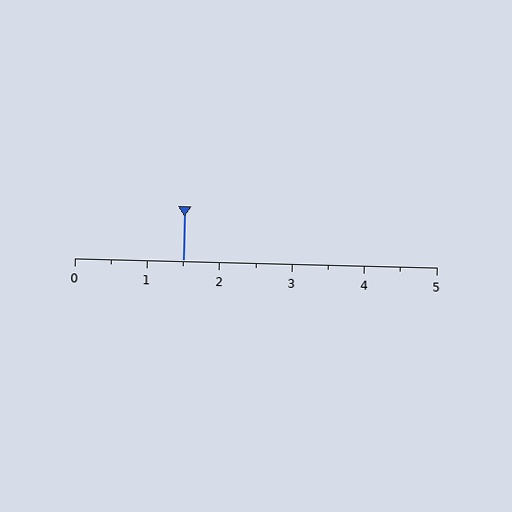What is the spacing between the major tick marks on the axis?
The major ticks are spaced 1 apart.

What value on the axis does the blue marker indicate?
The marker indicates approximately 1.5.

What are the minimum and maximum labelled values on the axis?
The axis runs from 0 to 5.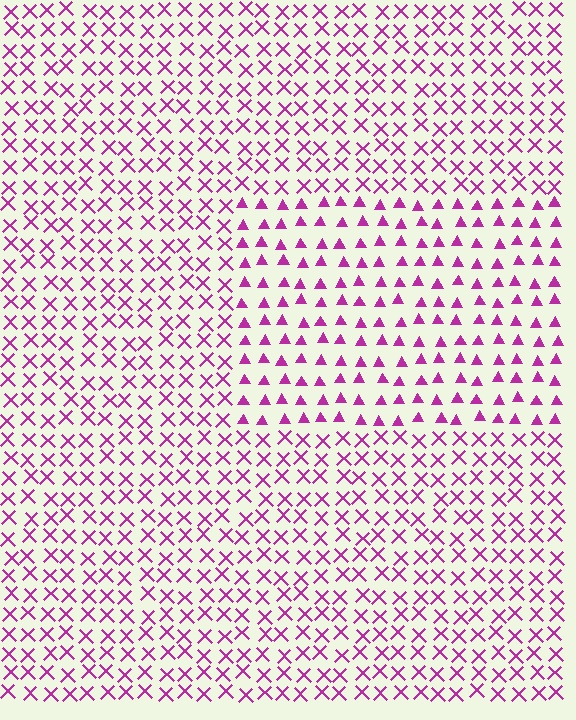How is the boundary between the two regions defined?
The boundary is defined by a change in element shape: triangles inside vs. X marks outside. All elements share the same color and spacing.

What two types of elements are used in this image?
The image uses triangles inside the rectangle region and X marks outside it.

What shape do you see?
I see a rectangle.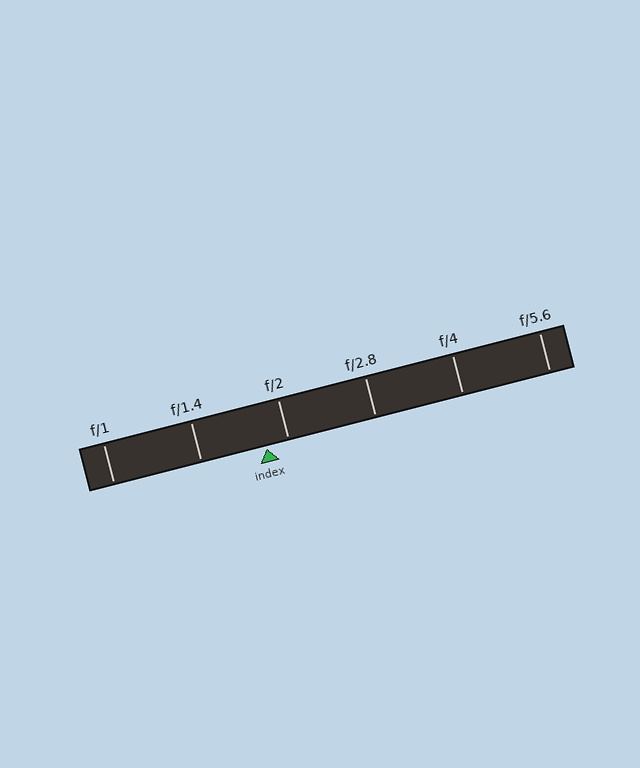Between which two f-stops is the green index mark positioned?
The index mark is between f/1.4 and f/2.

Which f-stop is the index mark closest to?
The index mark is closest to f/2.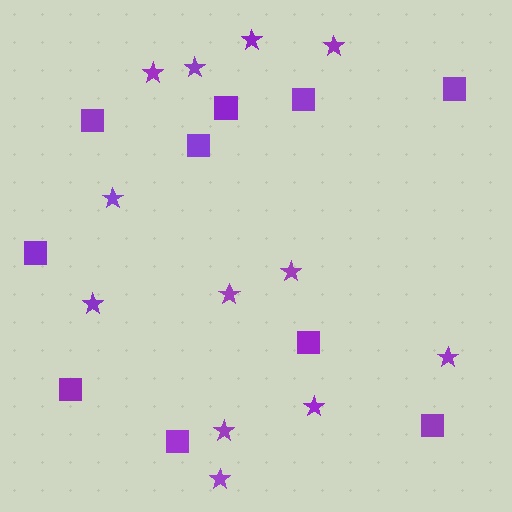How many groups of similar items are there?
There are 2 groups: one group of squares (10) and one group of stars (12).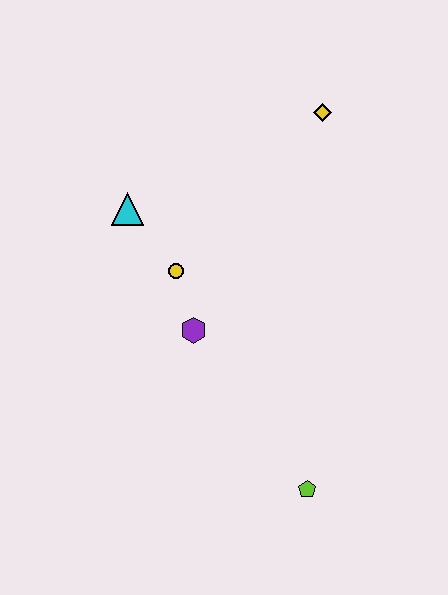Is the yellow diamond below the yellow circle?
No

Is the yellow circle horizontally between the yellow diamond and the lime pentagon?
No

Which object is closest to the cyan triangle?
The yellow circle is closest to the cyan triangle.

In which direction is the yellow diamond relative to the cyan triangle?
The yellow diamond is to the right of the cyan triangle.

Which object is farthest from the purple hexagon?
The yellow diamond is farthest from the purple hexagon.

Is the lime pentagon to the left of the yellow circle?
No